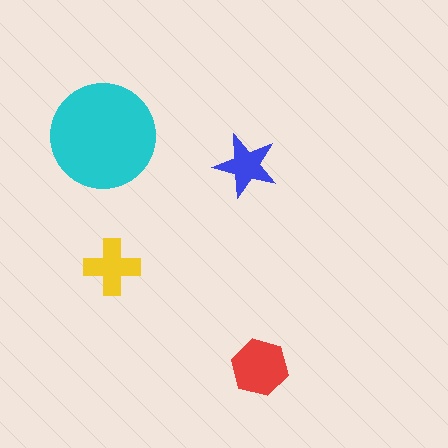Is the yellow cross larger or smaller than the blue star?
Larger.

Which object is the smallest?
The blue star.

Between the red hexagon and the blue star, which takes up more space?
The red hexagon.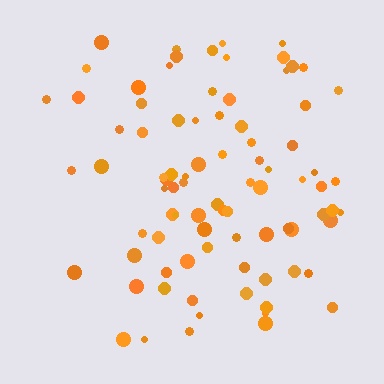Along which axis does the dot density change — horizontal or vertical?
Horizontal.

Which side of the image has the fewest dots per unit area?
The left.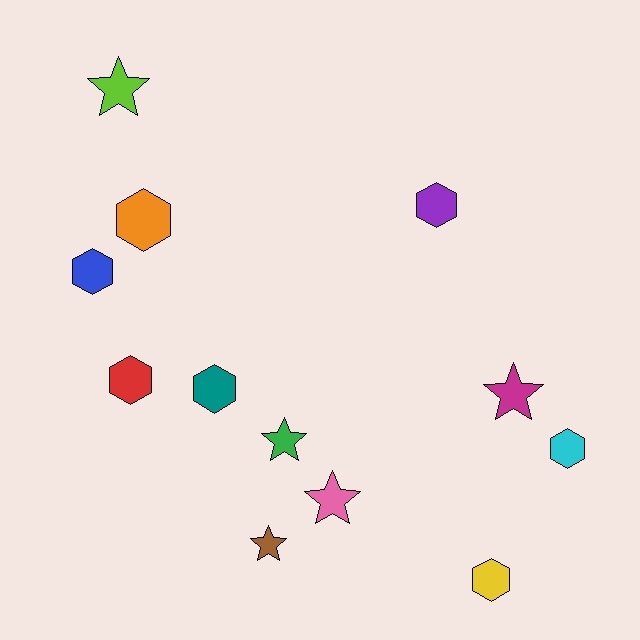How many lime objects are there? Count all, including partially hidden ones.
There is 1 lime object.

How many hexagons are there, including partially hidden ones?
There are 7 hexagons.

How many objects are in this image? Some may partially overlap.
There are 12 objects.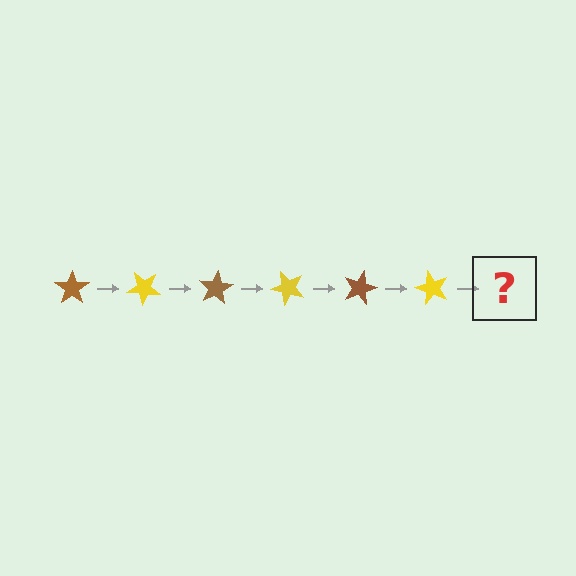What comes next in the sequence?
The next element should be a brown star, rotated 240 degrees from the start.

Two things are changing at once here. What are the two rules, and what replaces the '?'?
The two rules are that it rotates 40 degrees each step and the color cycles through brown and yellow. The '?' should be a brown star, rotated 240 degrees from the start.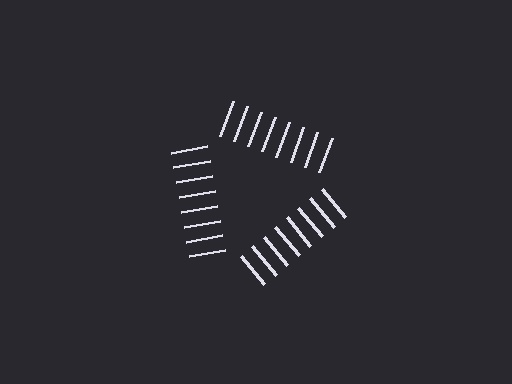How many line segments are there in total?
24 — 8 along each of the 3 edges.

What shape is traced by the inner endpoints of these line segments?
An illusory triangle — the line segments terminate on its edges but no continuous stroke is drawn.